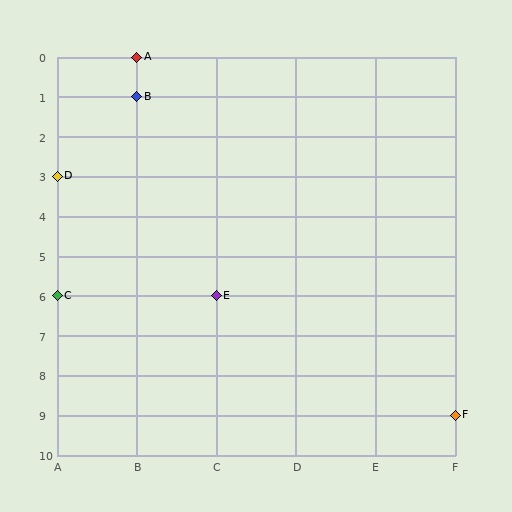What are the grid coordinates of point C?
Point C is at grid coordinates (A, 6).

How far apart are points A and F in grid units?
Points A and F are 4 columns and 9 rows apart (about 9.8 grid units diagonally).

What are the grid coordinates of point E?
Point E is at grid coordinates (C, 6).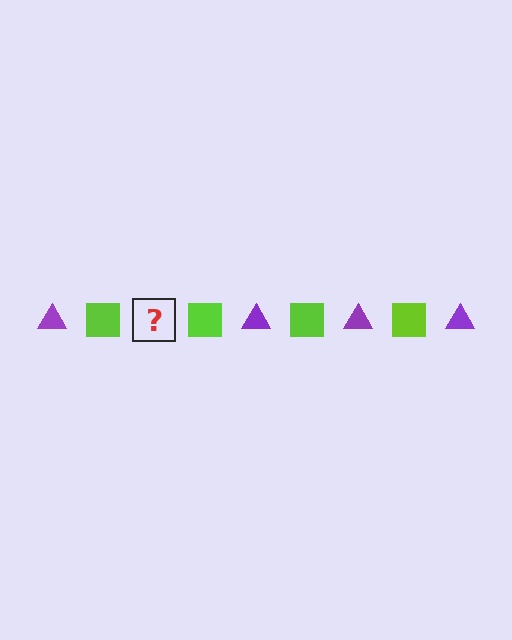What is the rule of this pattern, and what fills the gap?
The rule is that the pattern alternates between purple triangle and lime square. The gap should be filled with a purple triangle.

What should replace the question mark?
The question mark should be replaced with a purple triangle.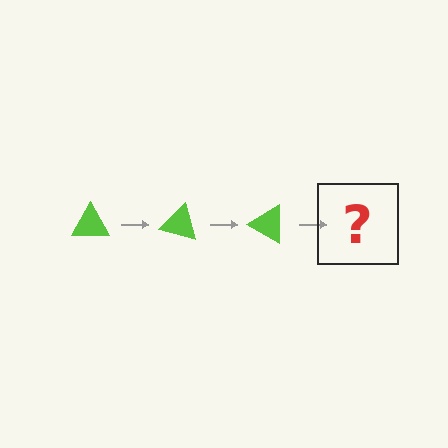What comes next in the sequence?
The next element should be a lime triangle rotated 45 degrees.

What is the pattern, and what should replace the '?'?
The pattern is that the triangle rotates 15 degrees each step. The '?' should be a lime triangle rotated 45 degrees.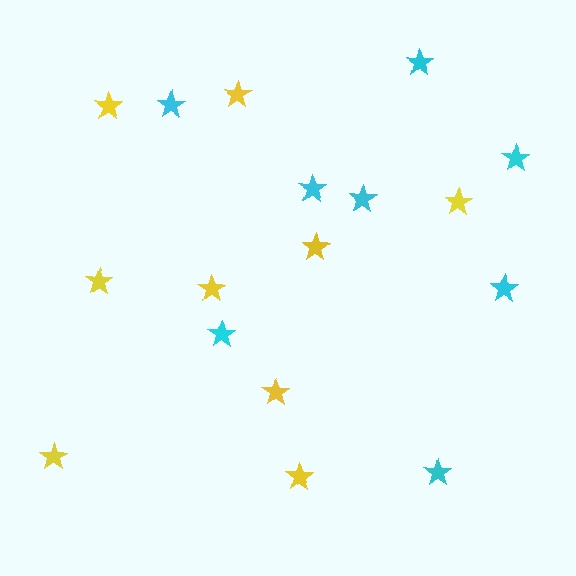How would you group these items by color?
There are 2 groups: one group of cyan stars (8) and one group of yellow stars (9).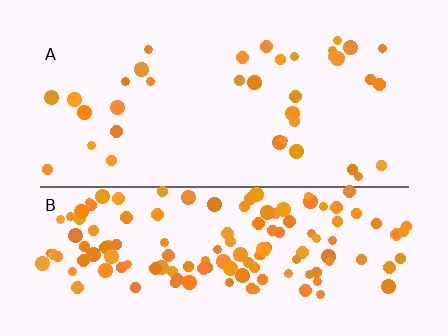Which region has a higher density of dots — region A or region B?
B (the bottom).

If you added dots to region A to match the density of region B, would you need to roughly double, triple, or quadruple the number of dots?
Approximately quadruple.